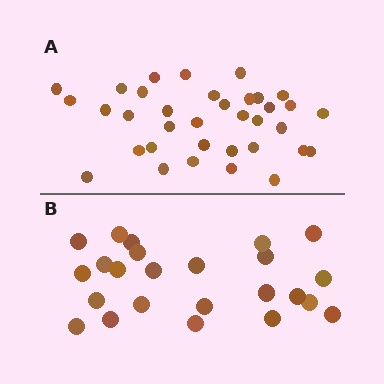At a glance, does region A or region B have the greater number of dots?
Region A (the top region) has more dots.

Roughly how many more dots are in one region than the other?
Region A has roughly 12 or so more dots than region B.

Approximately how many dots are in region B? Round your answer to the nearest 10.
About 20 dots. (The exact count is 24, which rounds to 20.)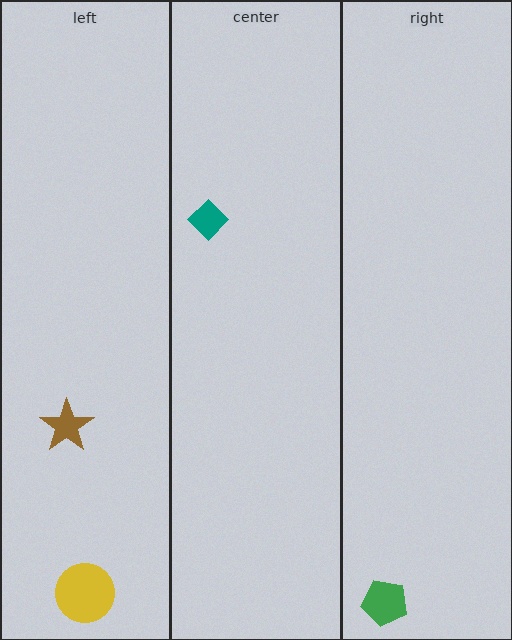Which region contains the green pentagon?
The right region.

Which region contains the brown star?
The left region.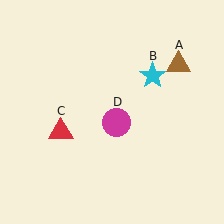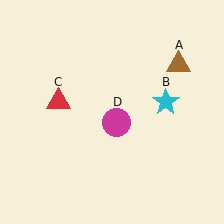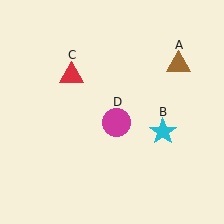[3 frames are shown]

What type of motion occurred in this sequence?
The cyan star (object B), red triangle (object C) rotated clockwise around the center of the scene.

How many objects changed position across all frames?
2 objects changed position: cyan star (object B), red triangle (object C).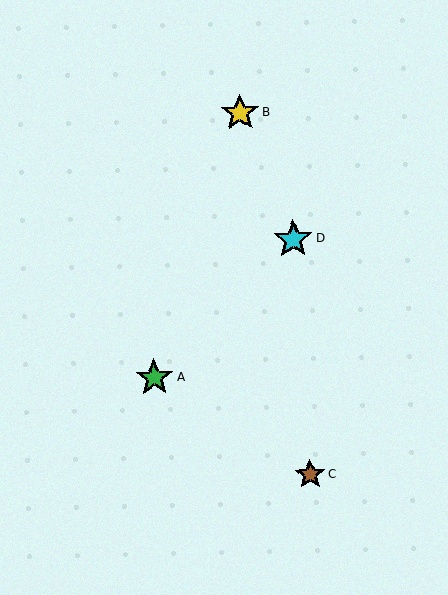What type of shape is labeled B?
Shape B is a yellow star.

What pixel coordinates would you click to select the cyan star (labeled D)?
Click at (293, 239) to select the cyan star D.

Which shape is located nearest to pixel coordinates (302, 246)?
The cyan star (labeled D) at (293, 239) is nearest to that location.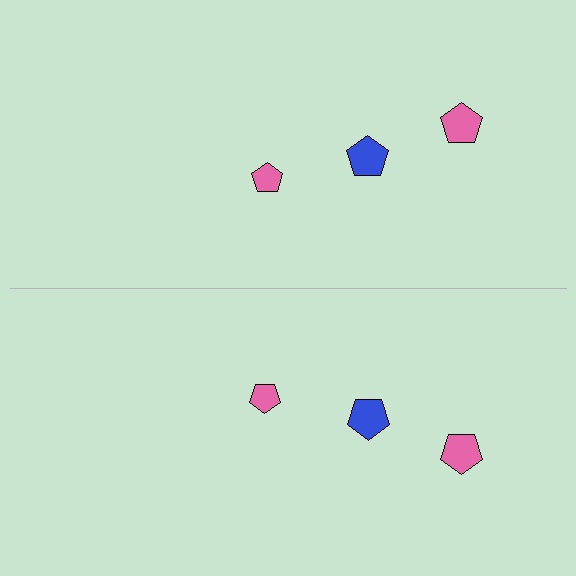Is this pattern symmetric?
Yes, this pattern has bilateral (reflection) symmetry.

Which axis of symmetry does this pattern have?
The pattern has a horizontal axis of symmetry running through the center of the image.